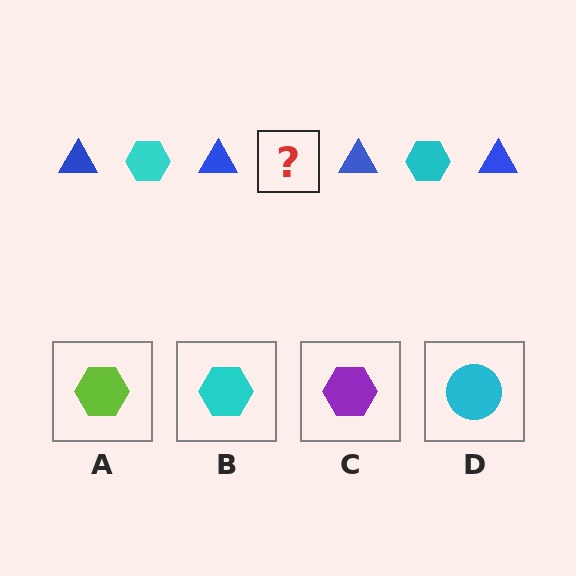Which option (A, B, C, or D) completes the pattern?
B.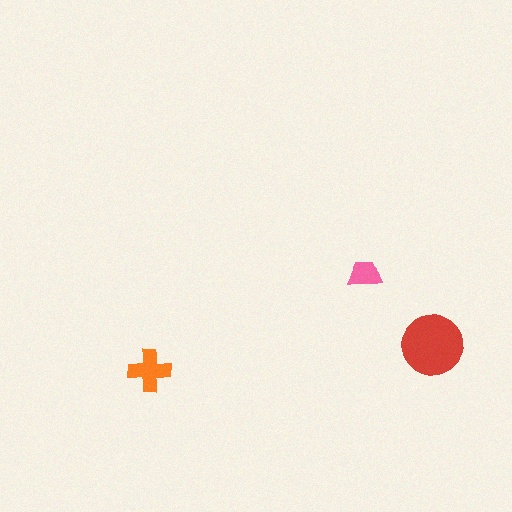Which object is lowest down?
The orange cross is bottommost.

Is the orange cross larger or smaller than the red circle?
Smaller.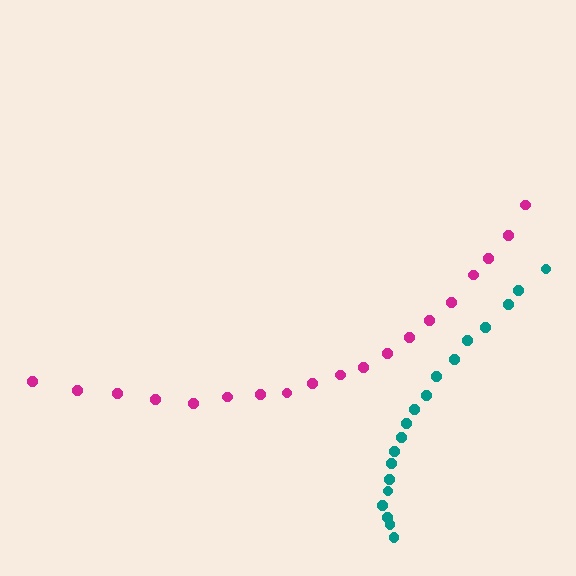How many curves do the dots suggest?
There are 2 distinct paths.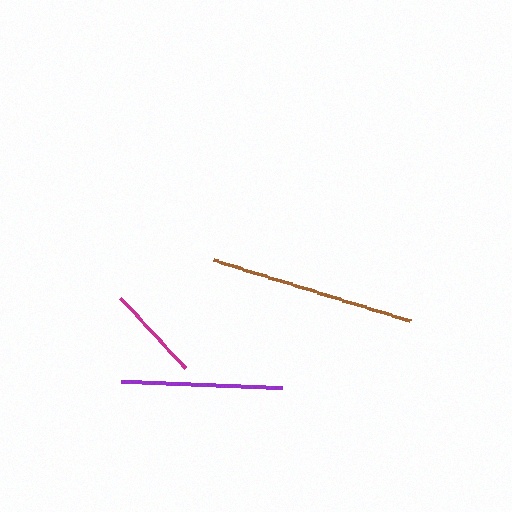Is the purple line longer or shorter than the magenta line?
The purple line is longer than the magenta line.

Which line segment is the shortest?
The magenta line is the shortest at approximately 96 pixels.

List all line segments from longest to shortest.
From longest to shortest: brown, purple, magenta.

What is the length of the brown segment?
The brown segment is approximately 206 pixels long.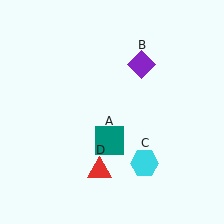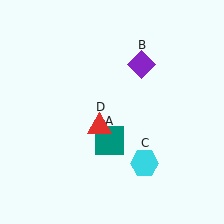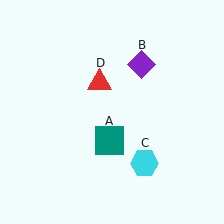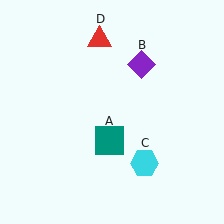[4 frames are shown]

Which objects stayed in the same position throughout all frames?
Teal square (object A) and purple diamond (object B) and cyan hexagon (object C) remained stationary.